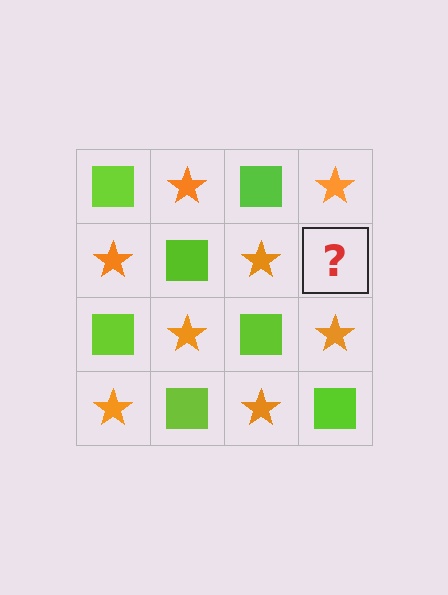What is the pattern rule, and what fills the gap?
The rule is that it alternates lime square and orange star in a checkerboard pattern. The gap should be filled with a lime square.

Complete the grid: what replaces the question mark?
The question mark should be replaced with a lime square.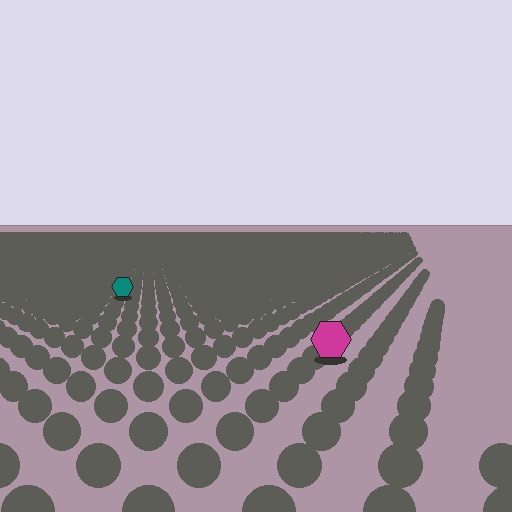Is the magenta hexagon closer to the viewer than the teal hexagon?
Yes. The magenta hexagon is closer — you can tell from the texture gradient: the ground texture is coarser near it.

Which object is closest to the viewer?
The magenta hexagon is closest. The texture marks near it are larger and more spread out.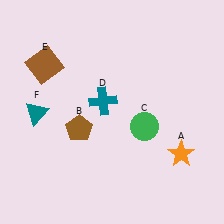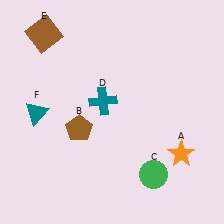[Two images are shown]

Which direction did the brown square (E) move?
The brown square (E) moved up.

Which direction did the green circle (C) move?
The green circle (C) moved down.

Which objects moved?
The objects that moved are: the green circle (C), the brown square (E).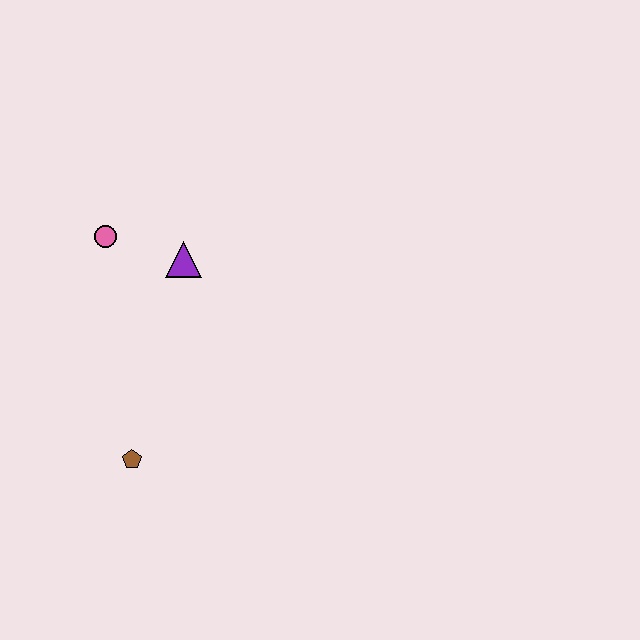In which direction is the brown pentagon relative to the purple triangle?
The brown pentagon is below the purple triangle.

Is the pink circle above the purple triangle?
Yes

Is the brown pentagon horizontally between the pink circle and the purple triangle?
Yes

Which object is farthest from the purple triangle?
The brown pentagon is farthest from the purple triangle.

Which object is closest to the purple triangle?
The pink circle is closest to the purple triangle.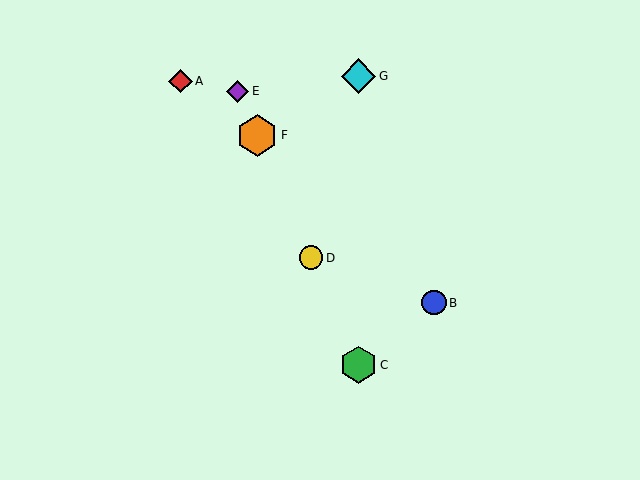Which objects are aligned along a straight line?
Objects C, D, E, F are aligned along a straight line.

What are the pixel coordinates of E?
Object E is at (238, 91).